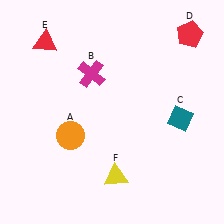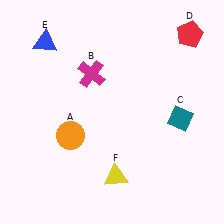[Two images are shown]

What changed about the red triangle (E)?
In Image 1, E is red. In Image 2, it changed to blue.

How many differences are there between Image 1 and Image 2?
There is 1 difference between the two images.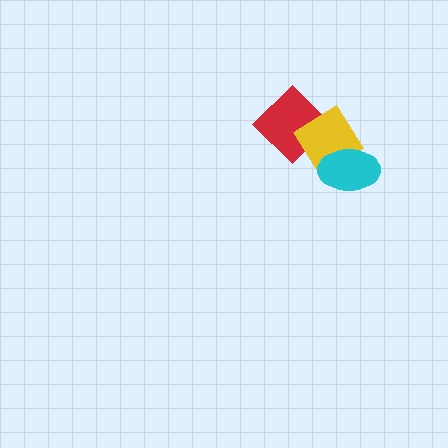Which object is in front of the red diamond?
The yellow diamond is in front of the red diamond.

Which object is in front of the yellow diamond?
The cyan ellipse is in front of the yellow diamond.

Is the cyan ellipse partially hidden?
No, no other shape covers it.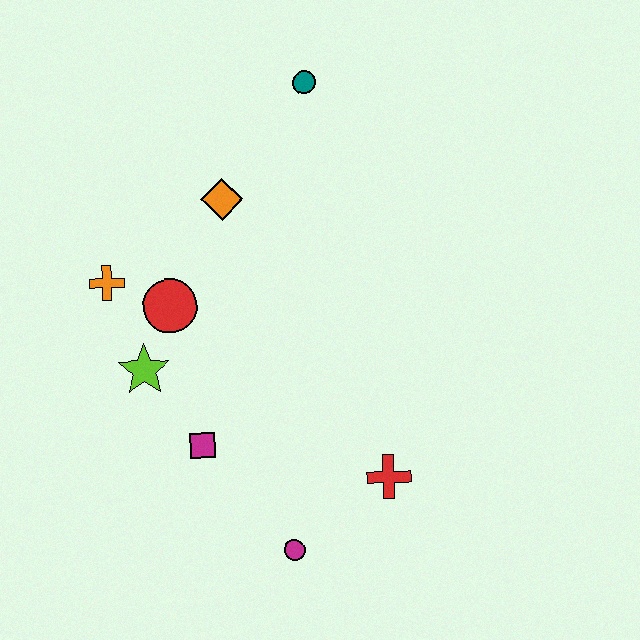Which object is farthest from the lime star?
The teal circle is farthest from the lime star.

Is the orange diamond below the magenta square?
No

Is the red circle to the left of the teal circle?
Yes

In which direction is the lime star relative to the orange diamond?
The lime star is below the orange diamond.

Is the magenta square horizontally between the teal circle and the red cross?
No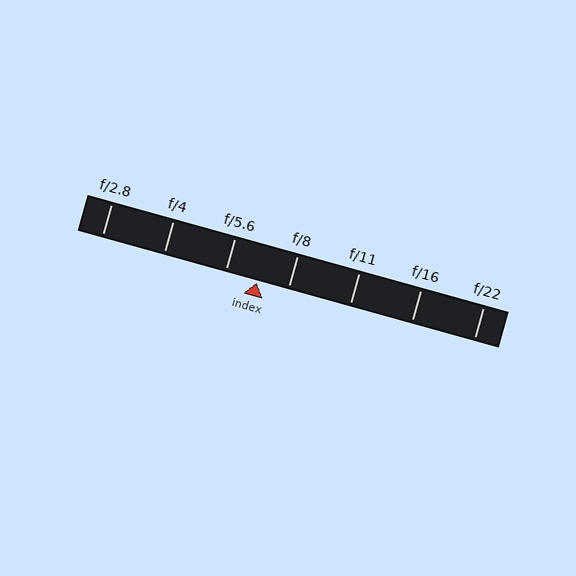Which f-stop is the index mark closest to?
The index mark is closest to f/8.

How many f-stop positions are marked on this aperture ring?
There are 7 f-stop positions marked.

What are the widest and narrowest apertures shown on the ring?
The widest aperture shown is f/2.8 and the narrowest is f/22.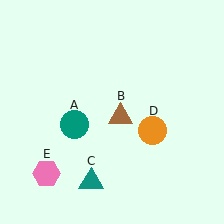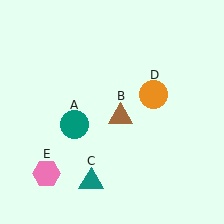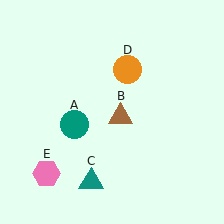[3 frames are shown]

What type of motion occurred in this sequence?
The orange circle (object D) rotated counterclockwise around the center of the scene.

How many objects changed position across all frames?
1 object changed position: orange circle (object D).